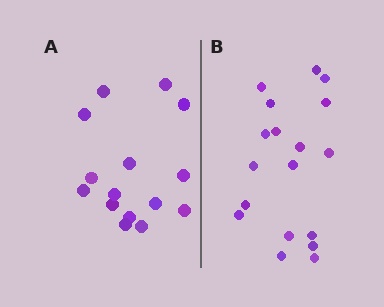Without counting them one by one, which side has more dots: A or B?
Region B (the right region) has more dots.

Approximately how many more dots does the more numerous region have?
Region B has just a few more — roughly 2 or 3 more dots than region A.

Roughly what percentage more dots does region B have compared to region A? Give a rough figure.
About 20% more.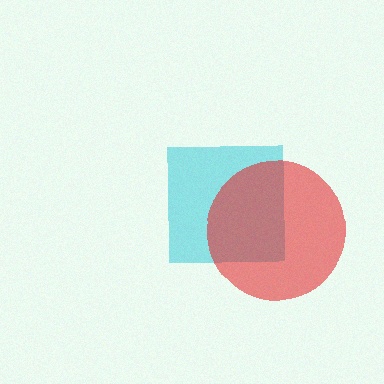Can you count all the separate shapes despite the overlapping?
Yes, there are 2 separate shapes.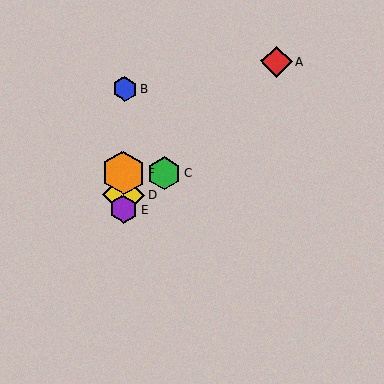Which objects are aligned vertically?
Objects B, D, E, F are aligned vertically.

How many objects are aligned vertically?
4 objects (B, D, E, F) are aligned vertically.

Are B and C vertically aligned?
No, B is at x≈124 and C is at x≈164.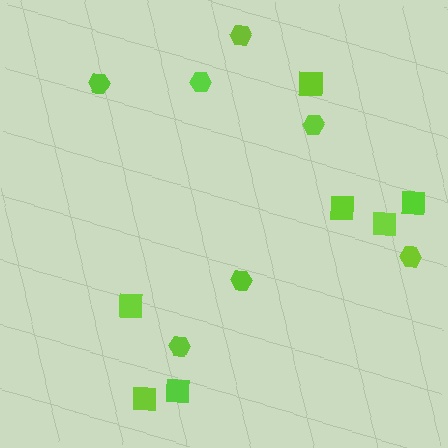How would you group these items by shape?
There are 2 groups: one group of squares (7) and one group of hexagons (7).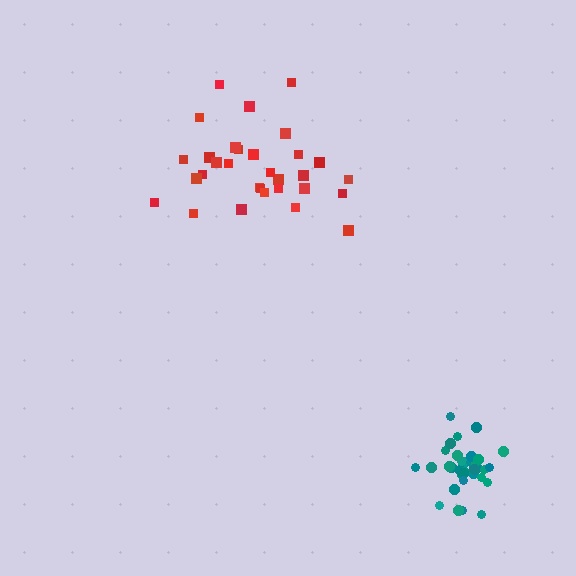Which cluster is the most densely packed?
Teal.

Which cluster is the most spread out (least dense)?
Red.